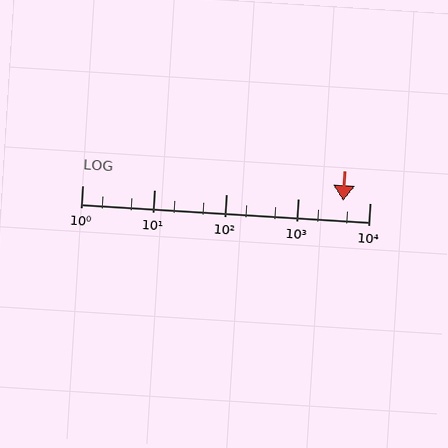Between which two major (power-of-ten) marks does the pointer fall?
The pointer is between 1000 and 10000.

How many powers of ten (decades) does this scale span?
The scale spans 4 decades, from 1 to 10000.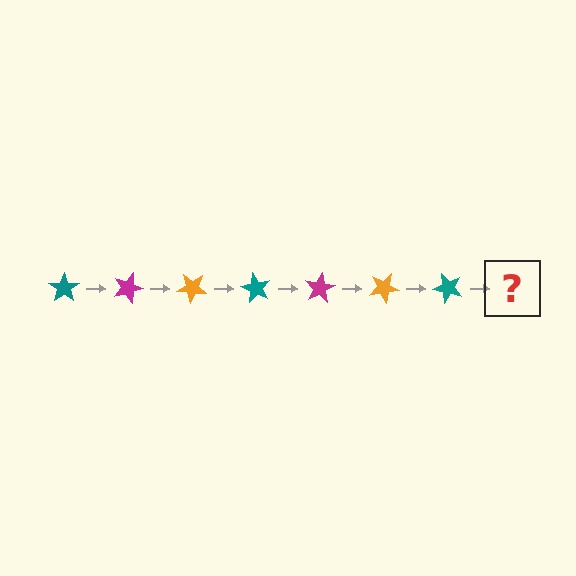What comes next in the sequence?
The next element should be a magenta star, rotated 140 degrees from the start.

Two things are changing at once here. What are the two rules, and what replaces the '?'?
The two rules are that it rotates 20 degrees each step and the color cycles through teal, magenta, and orange. The '?' should be a magenta star, rotated 140 degrees from the start.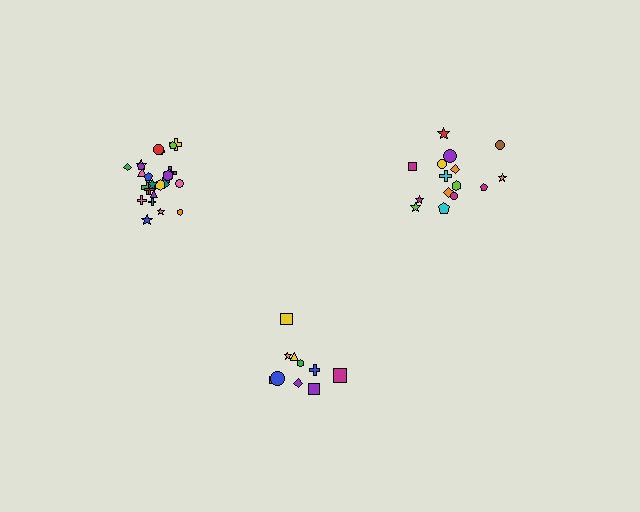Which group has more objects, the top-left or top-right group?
The top-left group.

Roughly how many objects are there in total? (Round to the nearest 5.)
Roughly 50 objects in total.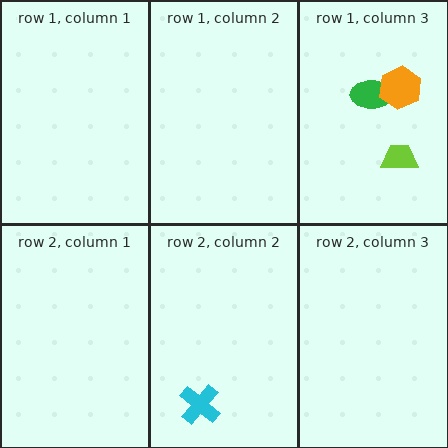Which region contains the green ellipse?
The row 1, column 3 region.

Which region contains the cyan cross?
The row 2, column 2 region.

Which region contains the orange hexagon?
The row 1, column 3 region.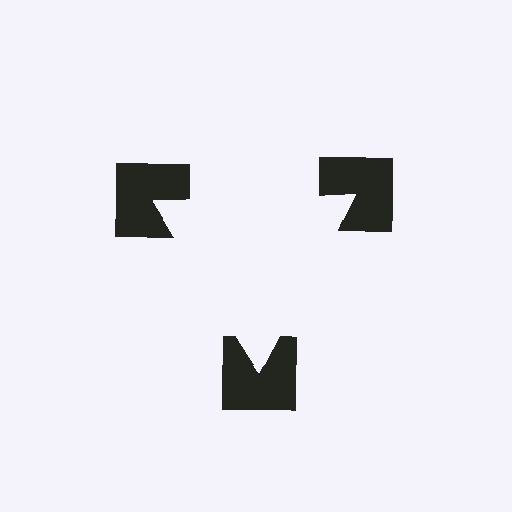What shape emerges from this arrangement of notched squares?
An illusory triangle — its edges are inferred from the aligned wedge cuts in the notched squares, not physically drawn.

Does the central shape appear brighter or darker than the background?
It typically appears slightly brighter than the background, even though no actual brightness change is drawn.